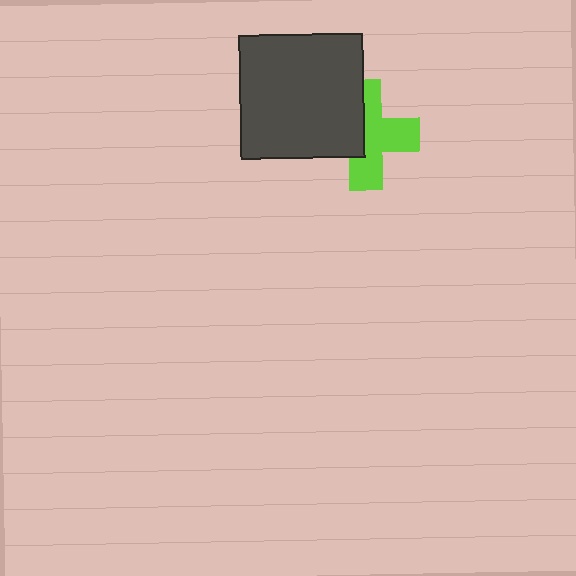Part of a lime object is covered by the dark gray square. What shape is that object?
It is a cross.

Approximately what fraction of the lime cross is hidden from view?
Roughly 40% of the lime cross is hidden behind the dark gray square.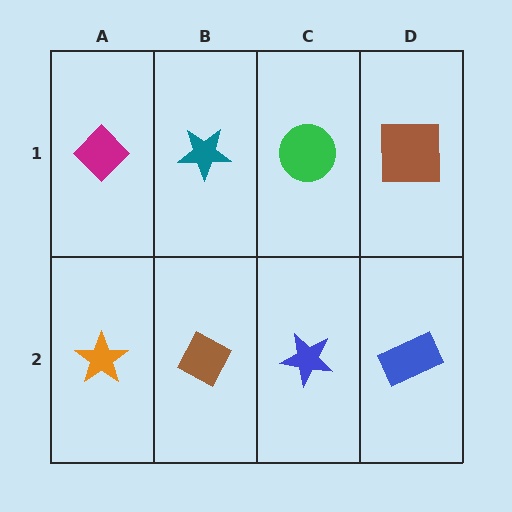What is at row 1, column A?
A magenta diamond.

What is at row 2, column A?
An orange star.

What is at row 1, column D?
A brown square.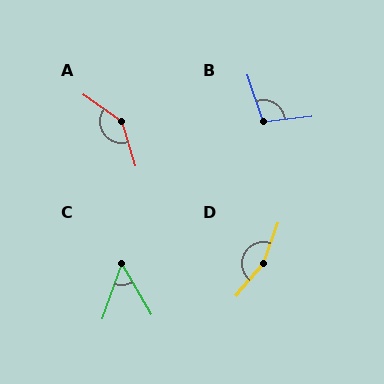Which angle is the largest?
D, at approximately 160 degrees.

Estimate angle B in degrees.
Approximately 103 degrees.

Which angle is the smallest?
C, at approximately 50 degrees.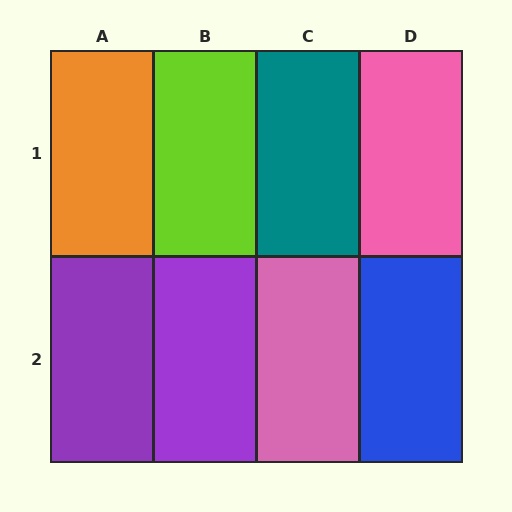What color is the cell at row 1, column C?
Teal.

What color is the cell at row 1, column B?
Lime.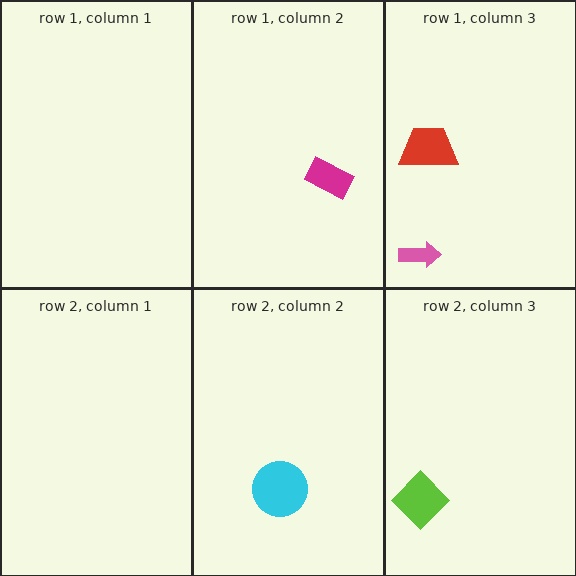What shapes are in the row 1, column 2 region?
The magenta rectangle.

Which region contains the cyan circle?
The row 2, column 2 region.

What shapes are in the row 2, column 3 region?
The lime diamond.